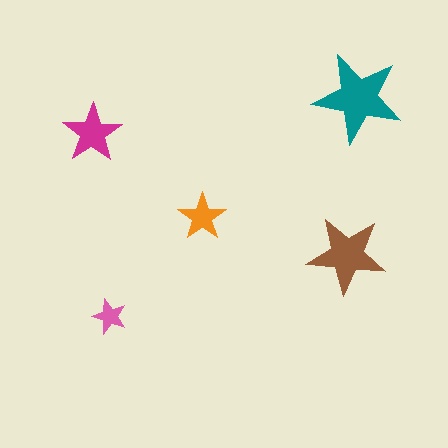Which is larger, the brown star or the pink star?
The brown one.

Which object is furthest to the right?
The teal star is rightmost.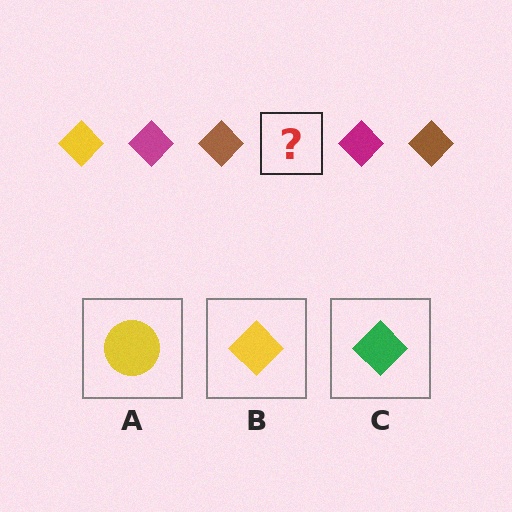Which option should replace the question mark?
Option B.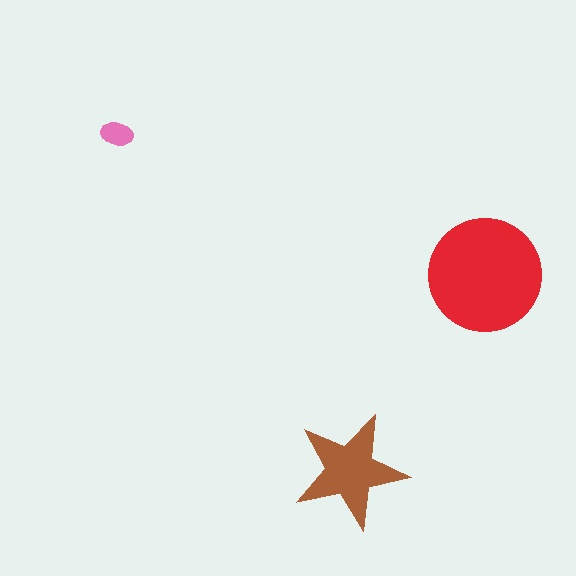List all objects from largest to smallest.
The red circle, the brown star, the pink ellipse.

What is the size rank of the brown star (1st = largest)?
2nd.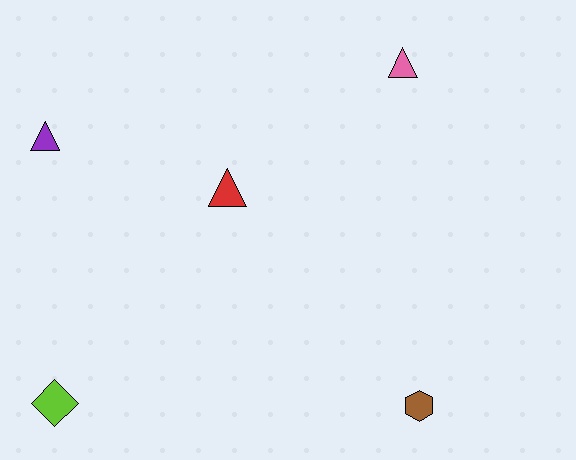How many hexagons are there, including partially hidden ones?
There is 1 hexagon.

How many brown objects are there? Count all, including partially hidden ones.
There is 1 brown object.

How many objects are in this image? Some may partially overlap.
There are 5 objects.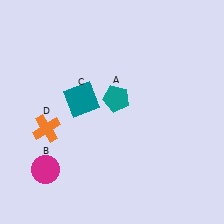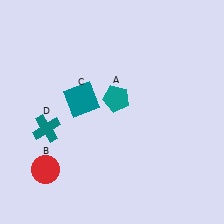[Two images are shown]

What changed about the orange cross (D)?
In Image 1, D is orange. In Image 2, it changed to teal.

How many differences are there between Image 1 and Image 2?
There are 2 differences between the two images.